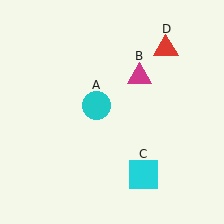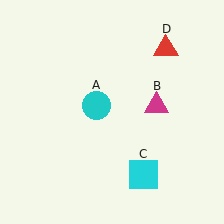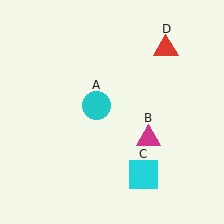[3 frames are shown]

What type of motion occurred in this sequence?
The magenta triangle (object B) rotated clockwise around the center of the scene.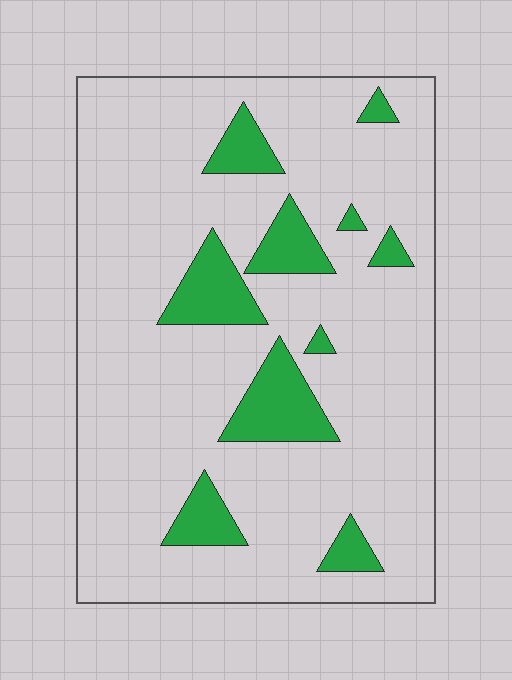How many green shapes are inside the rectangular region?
10.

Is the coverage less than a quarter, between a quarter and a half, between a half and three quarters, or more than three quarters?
Less than a quarter.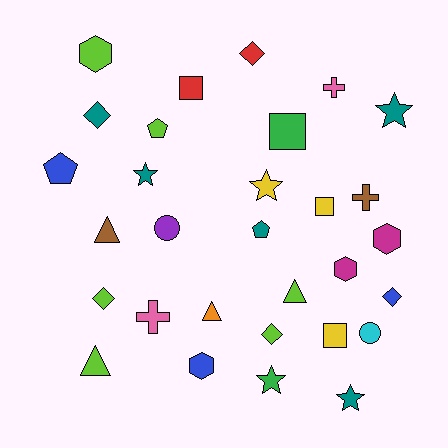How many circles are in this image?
There are 2 circles.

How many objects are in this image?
There are 30 objects.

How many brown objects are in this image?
There are 2 brown objects.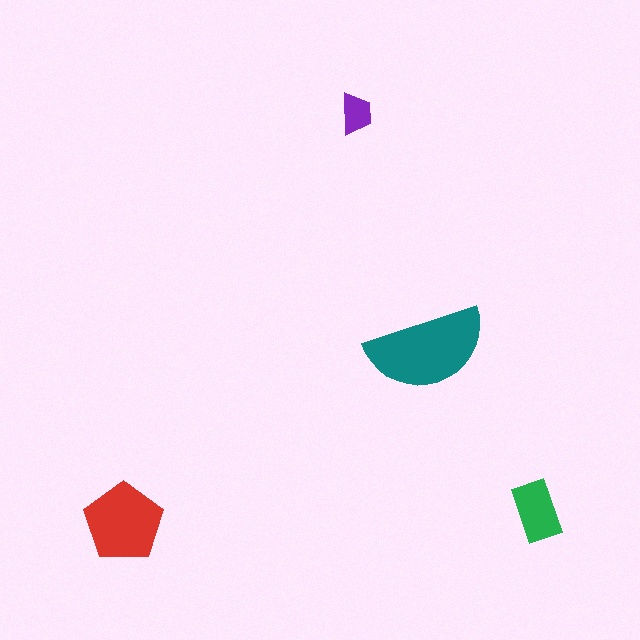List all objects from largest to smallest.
The teal semicircle, the red pentagon, the green rectangle, the purple trapezoid.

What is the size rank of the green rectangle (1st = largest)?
3rd.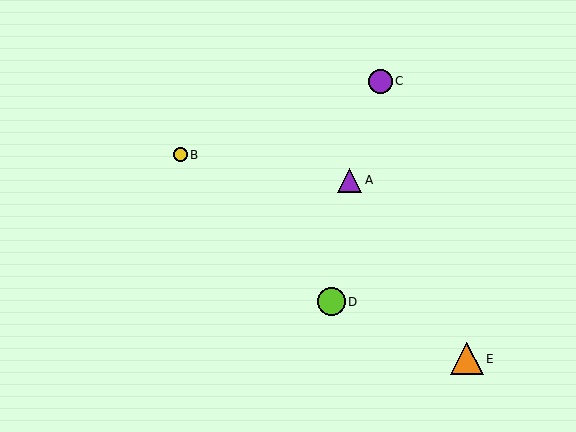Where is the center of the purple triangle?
The center of the purple triangle is at (350, 180).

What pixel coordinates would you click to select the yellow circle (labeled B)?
Click at (180, 155) to select the yellow circle B.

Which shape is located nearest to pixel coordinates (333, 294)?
The lime circle (labeled D) at (331, 302) is nearest to that location.